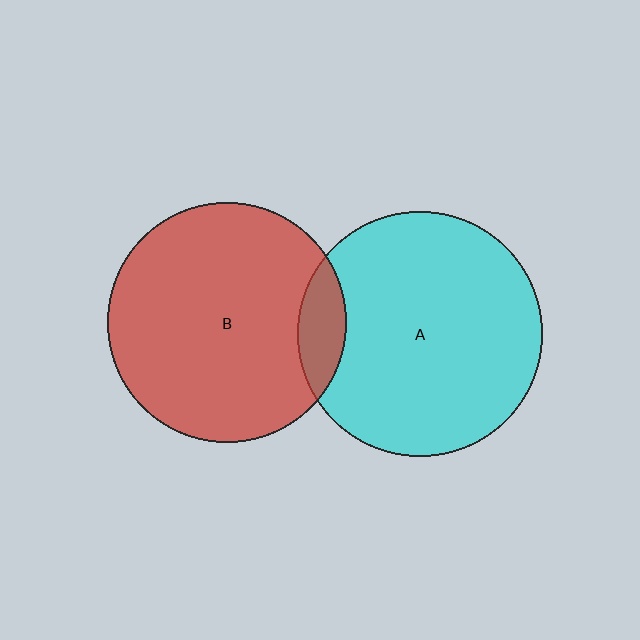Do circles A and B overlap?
Yes.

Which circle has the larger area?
Circle A (cyan).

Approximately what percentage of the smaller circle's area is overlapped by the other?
Approximately 10%.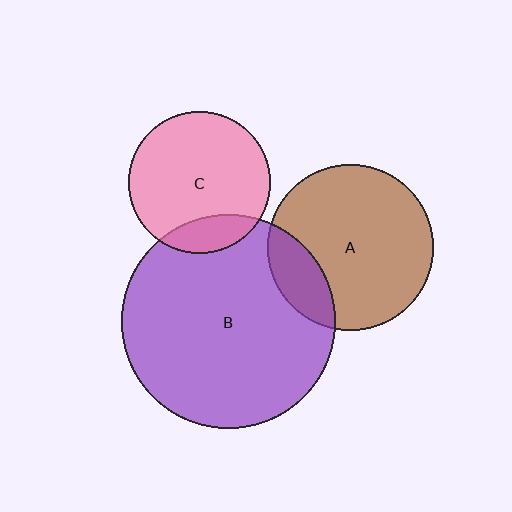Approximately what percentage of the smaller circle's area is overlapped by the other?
Approximately 15%.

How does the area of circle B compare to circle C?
Approximately 2.3 times.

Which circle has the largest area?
Circle B (purple).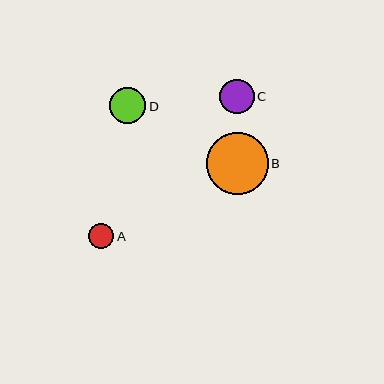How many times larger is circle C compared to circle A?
Circle C is approximately 1.4 times the size of circle A.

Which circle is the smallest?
Circle A is the smallest with a size of approximately 25 pixels.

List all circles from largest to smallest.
From largest to smallest: B, D, C, A.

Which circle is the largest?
Circle B is the largest with a size of approximately 62 pixels.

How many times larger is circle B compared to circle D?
Circle B is approximately 1.7 times the size of circle D.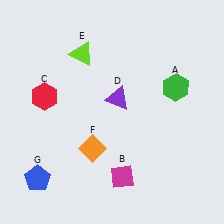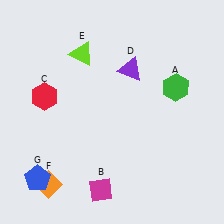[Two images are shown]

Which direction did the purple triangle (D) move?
The purple triangle (D) moved up.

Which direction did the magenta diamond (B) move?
The magenta diamond (B) moved left.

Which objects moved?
The objects that moved are: the magenta diamond (B), the purple triangle (D), the orange diamond (F).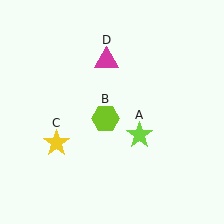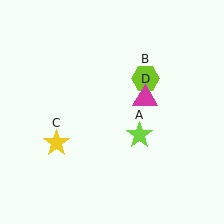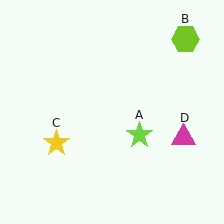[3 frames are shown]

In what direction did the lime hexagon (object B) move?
The lime hexagon (object B) moved up and to the right.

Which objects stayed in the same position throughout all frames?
Lime star (object A) and yellow star (object C) remained stationary.